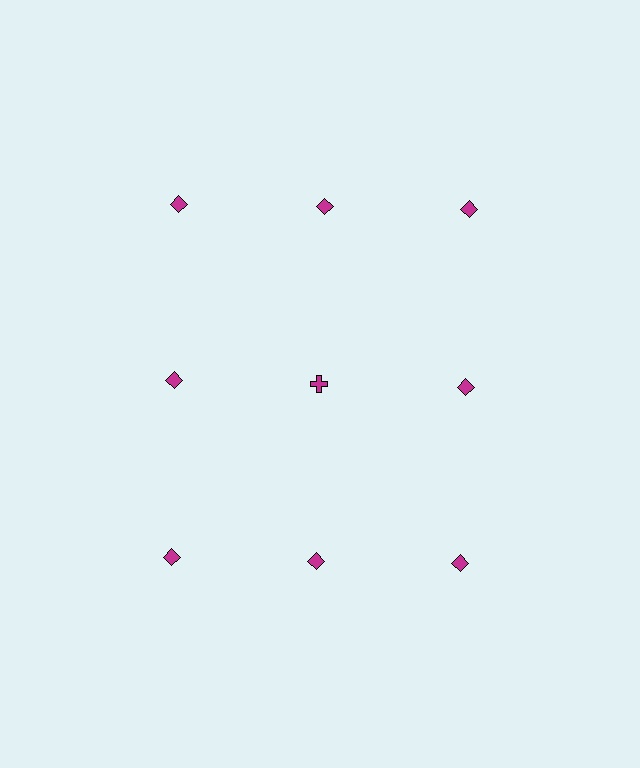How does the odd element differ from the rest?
It has a different shape: cross instead of diamond.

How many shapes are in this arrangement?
There are 9 shapes arranged in a grid pattern.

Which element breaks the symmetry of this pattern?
The magenta cross in the second row, second from left column breaks the symmetry. All other shapes are magenta diamonds.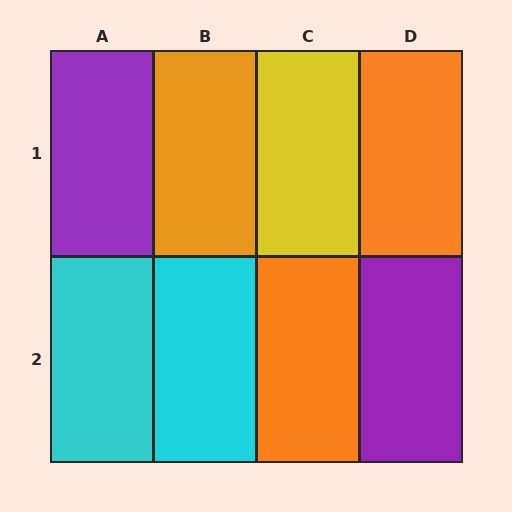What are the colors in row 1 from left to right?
Purple, orange, yellow, orange.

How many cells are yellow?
1 cell is yellow.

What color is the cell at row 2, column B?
Cyan.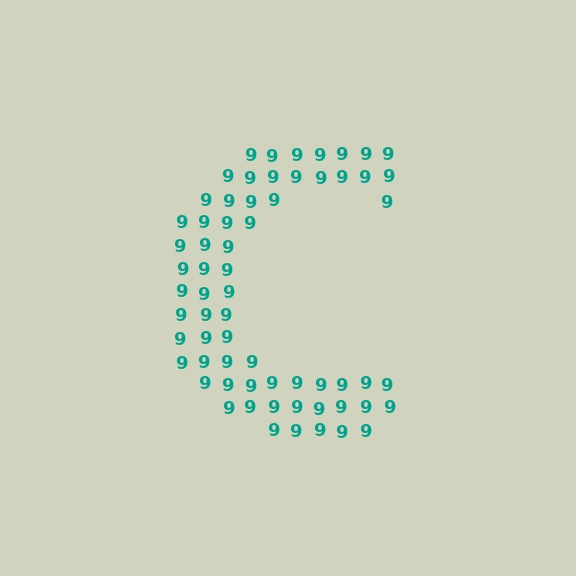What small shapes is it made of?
It is made of small digit 9's.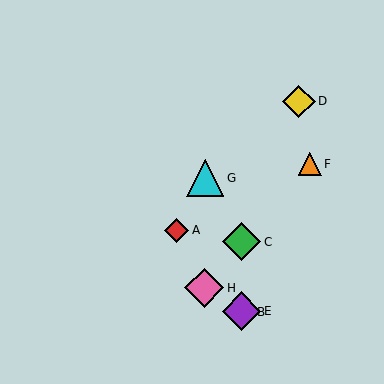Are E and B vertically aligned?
Yes, both are at x≈242.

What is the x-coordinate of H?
Object H is at x≈204.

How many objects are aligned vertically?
3 objects (B, C, E) are aligned vertically.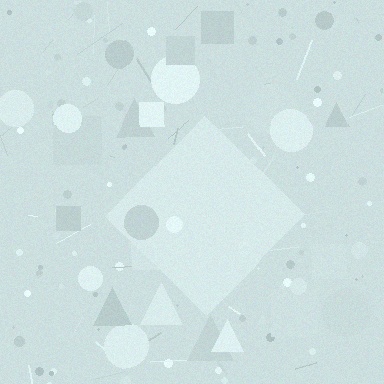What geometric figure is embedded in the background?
A diamond is embedded in the background.